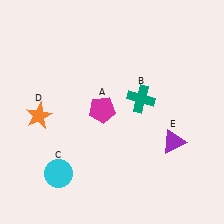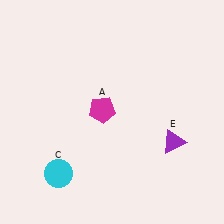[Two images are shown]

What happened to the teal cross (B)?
The teal cross (B) was removed in Image 2. It was in the top-right area of Image 1.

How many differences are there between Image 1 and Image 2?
There are 2 differences between the two images.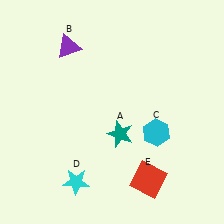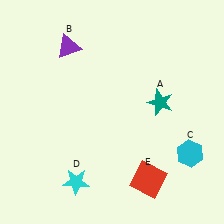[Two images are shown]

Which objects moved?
The objects that moved are: the teal star (A), the cyan hexagon (C).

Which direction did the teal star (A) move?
The teal star (A) moved right.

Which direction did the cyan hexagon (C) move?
The cyan hexagon (C) moved right.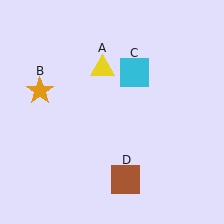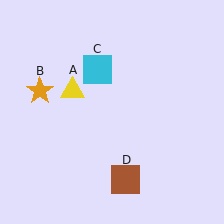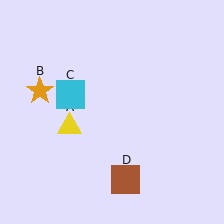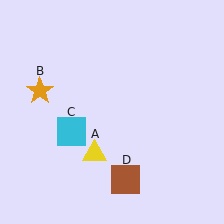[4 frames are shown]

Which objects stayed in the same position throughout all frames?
Orange star (object B) and brown square (object D) remained stationary.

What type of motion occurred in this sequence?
The yellow triangle (object A), cyan square (object C) rotated counterclockwise around the center of the scene.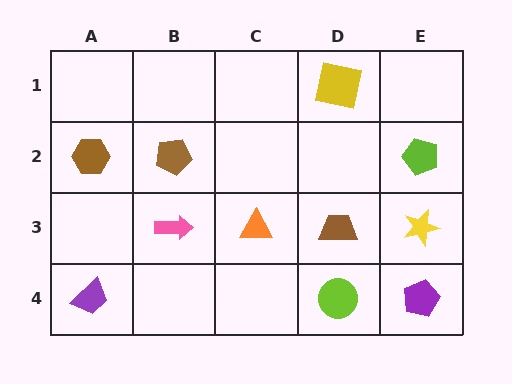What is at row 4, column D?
A lime circle.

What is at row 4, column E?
A purple pentagon.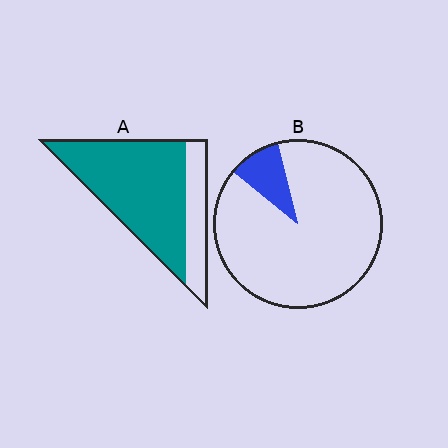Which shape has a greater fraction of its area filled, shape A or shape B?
Shape A.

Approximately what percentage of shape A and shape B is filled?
A is approximately 75% and B is approximately 10%.